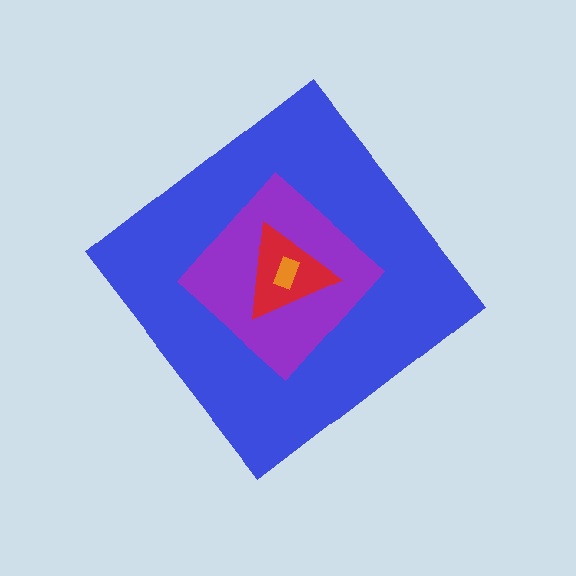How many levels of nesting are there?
4.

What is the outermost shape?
The blue diamond.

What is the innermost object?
The orange rectangle.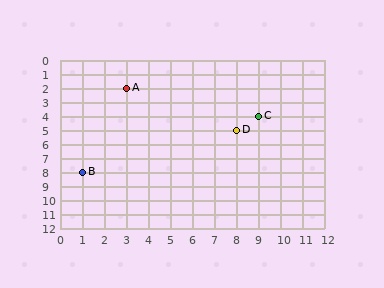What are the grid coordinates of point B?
Point B is at grid coordinates (1, 8).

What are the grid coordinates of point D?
Point D is at grid coordinates (8, 5).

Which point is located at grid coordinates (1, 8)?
Point B is at (1, 8).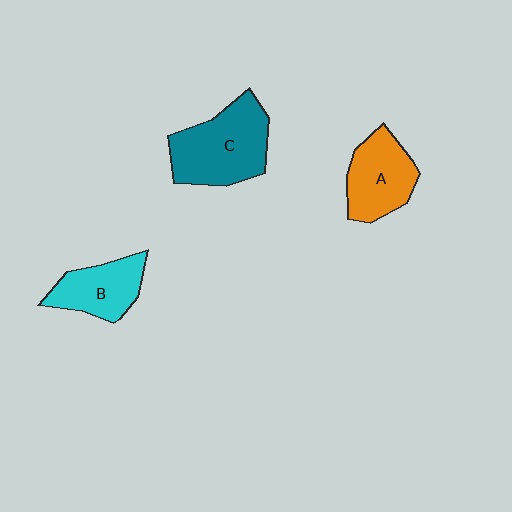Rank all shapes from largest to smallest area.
From largest to smallest: C (teal), A (orange), B (cyan).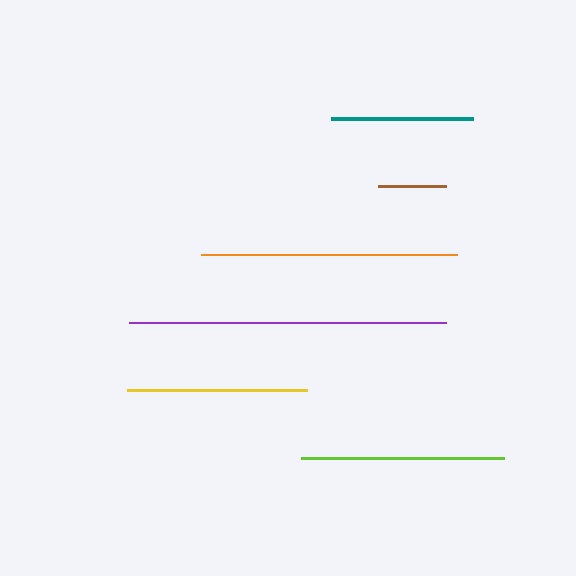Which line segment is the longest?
The purple line is the longest at approximately 316 pixels.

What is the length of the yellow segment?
The yellow segment is approximately 180 pixels long.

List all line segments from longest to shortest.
From longest to shortest: purple, orange, lime, yellow, teal, brown.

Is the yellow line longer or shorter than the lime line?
The lime line is longer than the yellow line.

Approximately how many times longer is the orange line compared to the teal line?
The orange line is approximately 1.8 times the length of the teal line.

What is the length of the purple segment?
The purple segment is approximately 316 pixels long.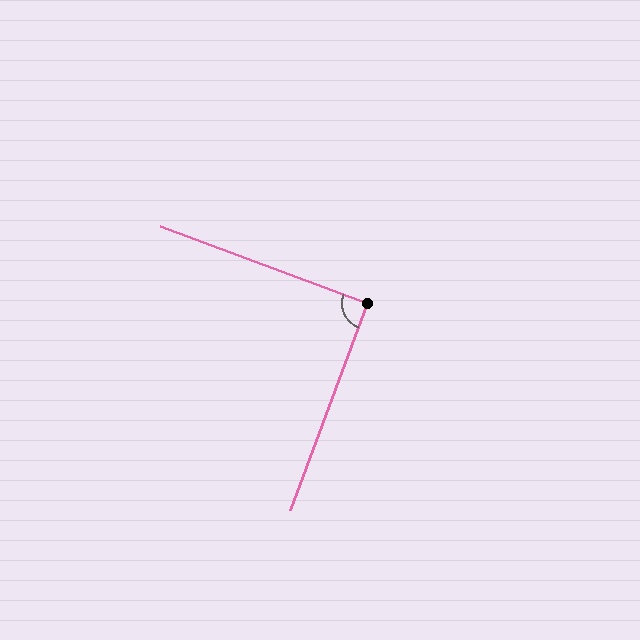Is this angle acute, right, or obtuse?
It is approximately a right angle.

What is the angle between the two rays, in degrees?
Approximately 90 degrees.